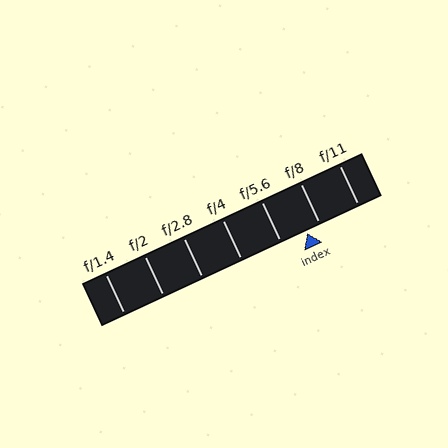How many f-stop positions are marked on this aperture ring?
There are 7 f-stop positions marked.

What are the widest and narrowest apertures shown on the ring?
The widest aperture shown is f/1.4 and the narrowest is f/11.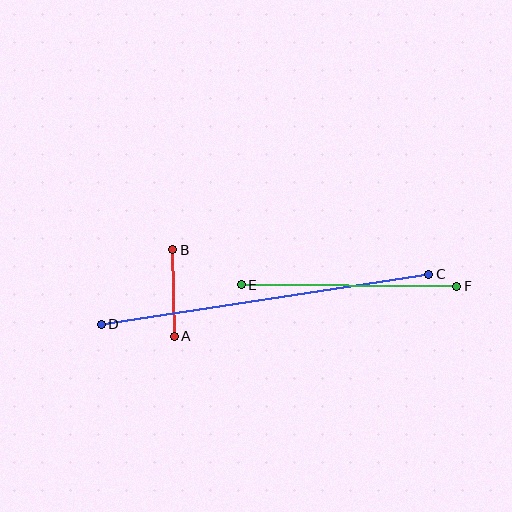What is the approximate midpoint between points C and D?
The midpoint is at approximately (265, 299) pixels.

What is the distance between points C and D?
The distance is approximately 331 pixels.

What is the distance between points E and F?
The distance is approximately 216 pixels.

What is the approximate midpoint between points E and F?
The midpoint is at approximately (349, 286) pixels.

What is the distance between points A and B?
The distance is approximately 86 pixels.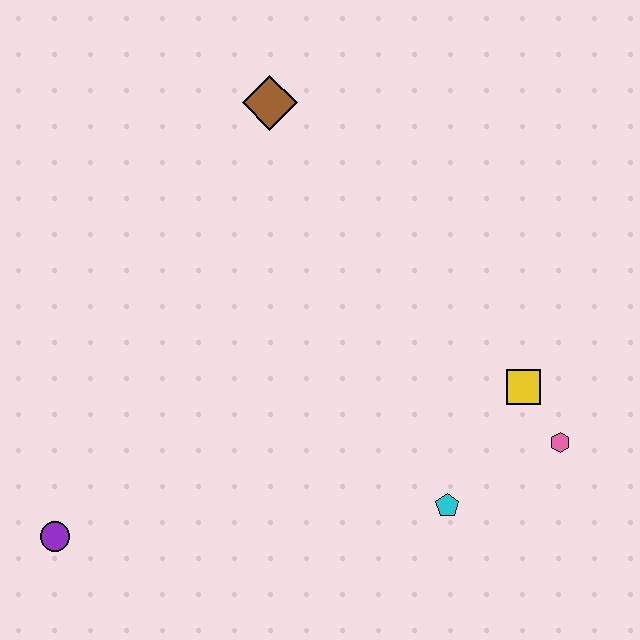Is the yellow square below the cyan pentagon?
No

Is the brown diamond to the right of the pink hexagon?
No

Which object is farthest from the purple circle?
The pink hexagon is farthest from the purple circle.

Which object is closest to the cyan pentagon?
The pink hexagon is closest to the cyan pentagon.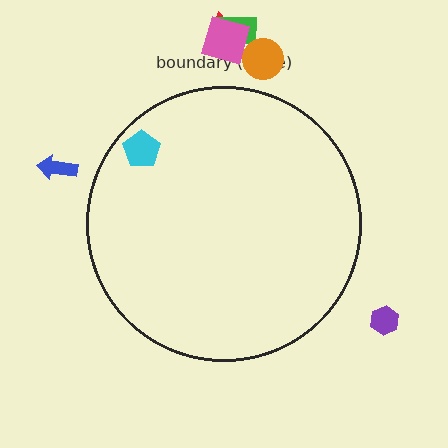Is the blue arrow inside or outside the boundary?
Outside.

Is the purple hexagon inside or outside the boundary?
Outside.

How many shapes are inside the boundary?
1 inside, 6 outside.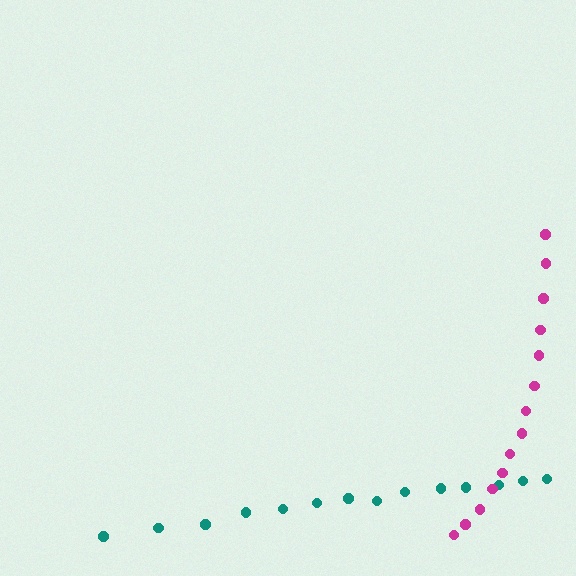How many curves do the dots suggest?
There are 2 distinct paths.